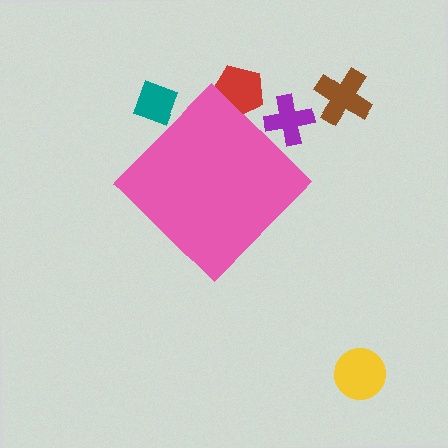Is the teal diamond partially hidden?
Yes, the teal diamond is partially hidden behind the pink diamond.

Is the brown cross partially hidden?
No, the brown cross is fully visible.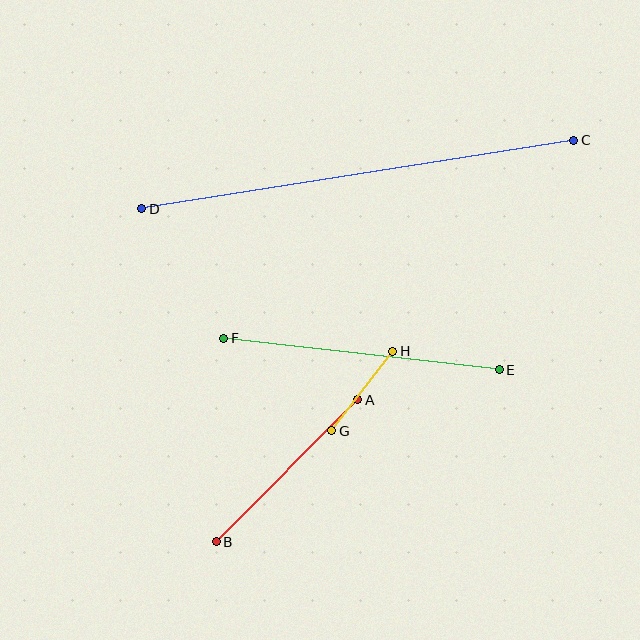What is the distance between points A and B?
The distance is approximately 200 pixels.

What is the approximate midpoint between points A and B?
The midpoint is at approximately (287, 471) pixels.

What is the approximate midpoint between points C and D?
The midpoint is at approximately (358, 174) pixels.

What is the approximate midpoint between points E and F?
The midpoint is at approximately (361, 354) pixels.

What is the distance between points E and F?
The distance is approximately 277 pixels.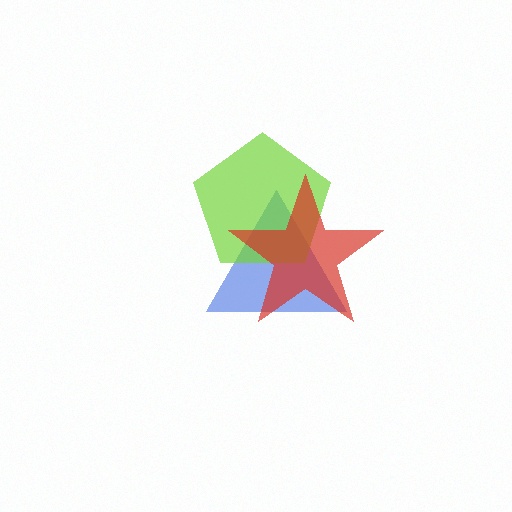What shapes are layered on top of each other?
The layered shapes are: a blue triangle, a lime pentagon, a red star.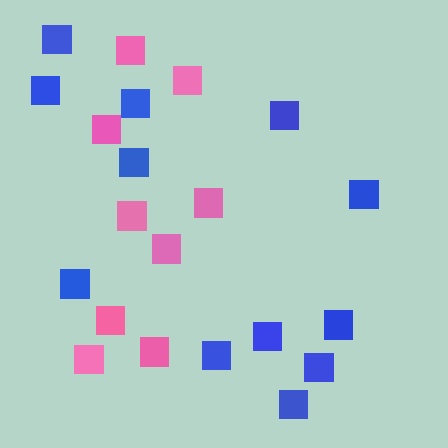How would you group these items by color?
There are 2 groups: one group of blue squares (12) and one group of pink squares (9).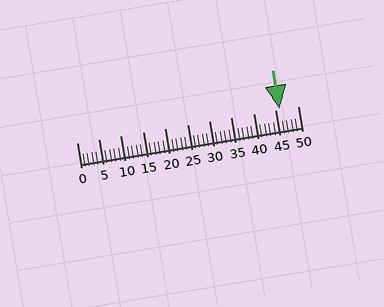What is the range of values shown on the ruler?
The ruler shows values from 0 to 50.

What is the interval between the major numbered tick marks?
The major tick marks are spaced 5 units apart.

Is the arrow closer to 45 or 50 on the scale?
The arrow is closer to 45.